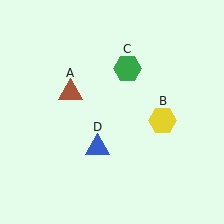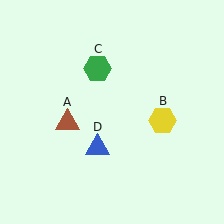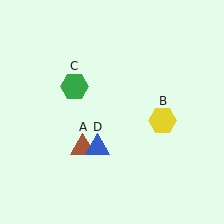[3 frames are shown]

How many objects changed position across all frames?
2 objects changed position: brown triangle (object A), green hexagon (object C).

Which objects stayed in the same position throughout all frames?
Yellow hexagon (object B) and blue triangle (object D) remained stationary.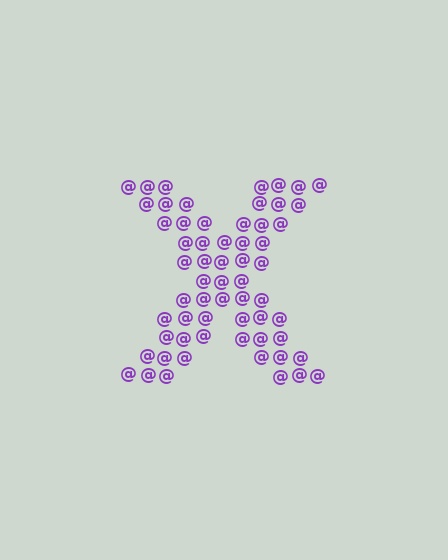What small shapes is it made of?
It is made of small at signs.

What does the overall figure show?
The overall figure shows the letter X.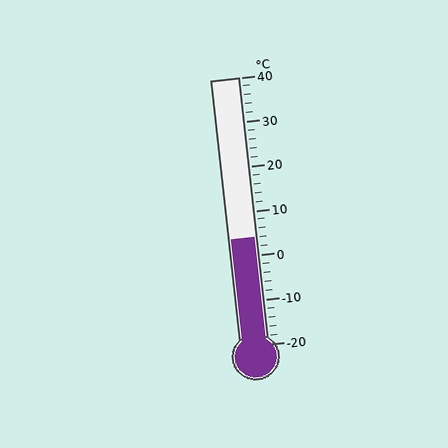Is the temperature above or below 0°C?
The temperature is above 0°C.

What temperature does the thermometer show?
The thermometer shows approximately 4°C.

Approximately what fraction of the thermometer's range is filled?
The thermometer is filled to approximately 40% of its range.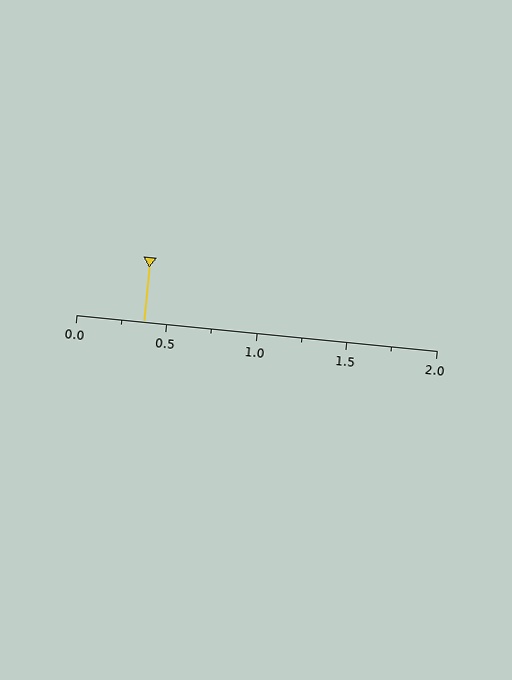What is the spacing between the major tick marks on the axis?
The major ticks are spaced 0.5 apart.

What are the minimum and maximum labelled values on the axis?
The axis runs from 0.0 to 2.0.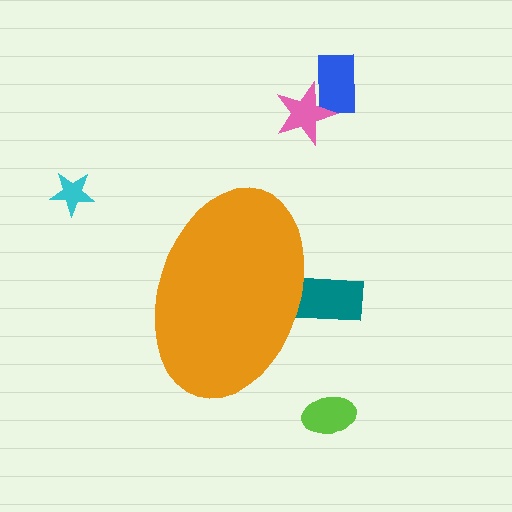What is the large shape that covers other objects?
An orange ellipse.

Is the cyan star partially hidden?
No, the cyan star is fully visible.